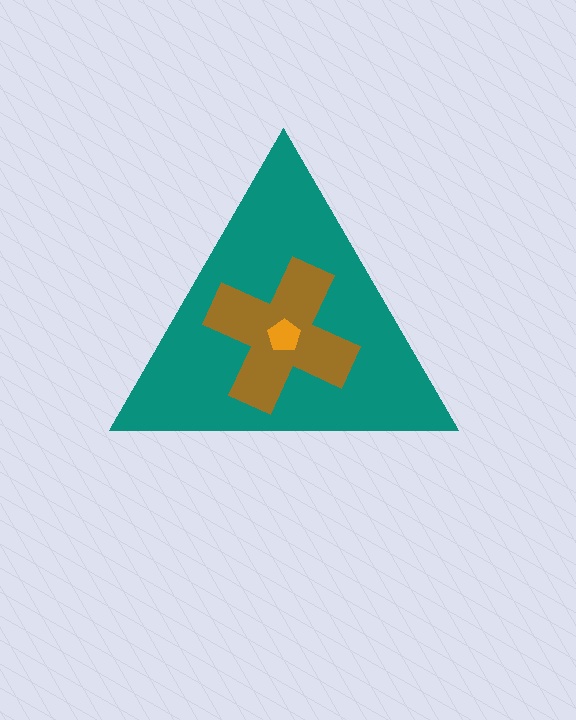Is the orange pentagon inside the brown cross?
Yes.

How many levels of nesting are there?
3.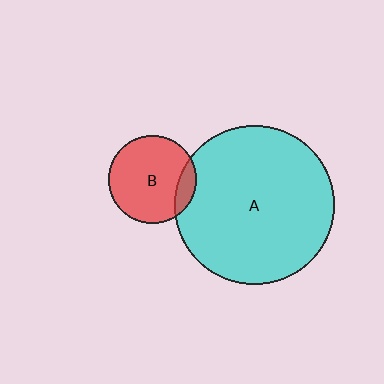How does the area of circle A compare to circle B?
Approximately 3.3 times.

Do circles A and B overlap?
Yes.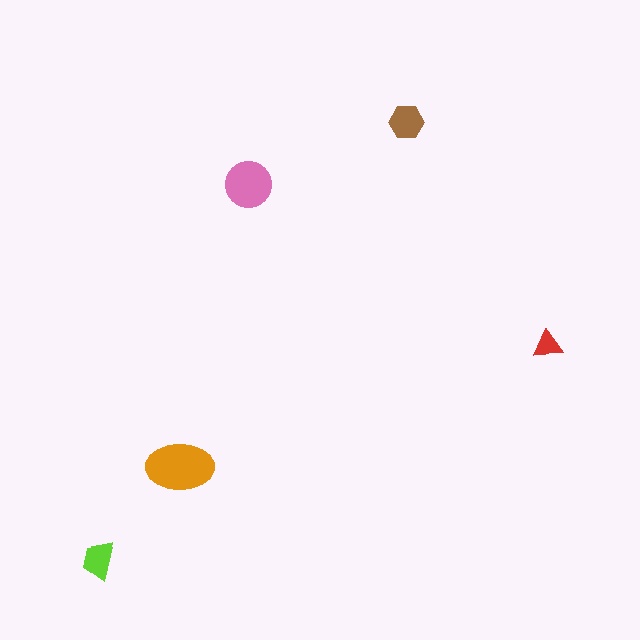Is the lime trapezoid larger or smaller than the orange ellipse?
Smaller.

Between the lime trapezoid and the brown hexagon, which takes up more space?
The brown hexagon.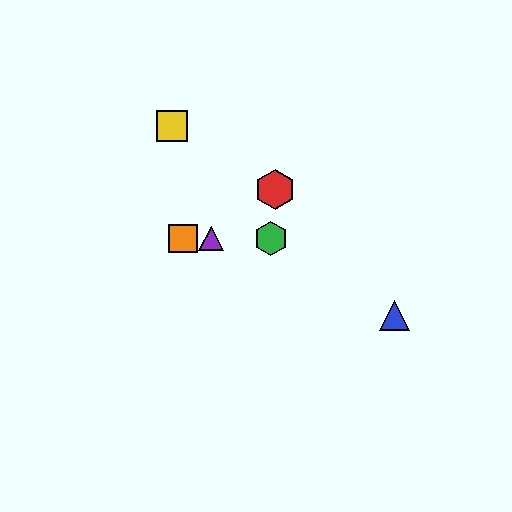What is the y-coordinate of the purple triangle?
The purple triangle is at y≈238.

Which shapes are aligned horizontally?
The green hexagon, the purple triangle, the orange square are aligned horizontally.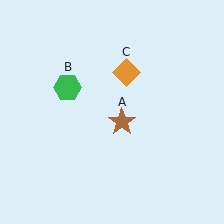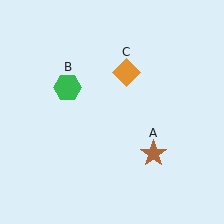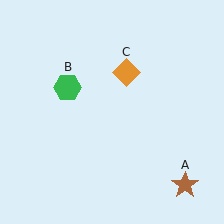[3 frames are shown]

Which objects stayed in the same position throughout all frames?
Green hexagon (object B) and orange diamond (object C) remained stationary.